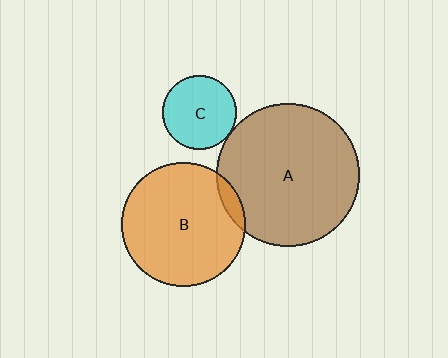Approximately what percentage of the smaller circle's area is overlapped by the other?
Approximately 5%.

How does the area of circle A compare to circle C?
Approximately 3.8 times.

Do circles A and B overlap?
Yes.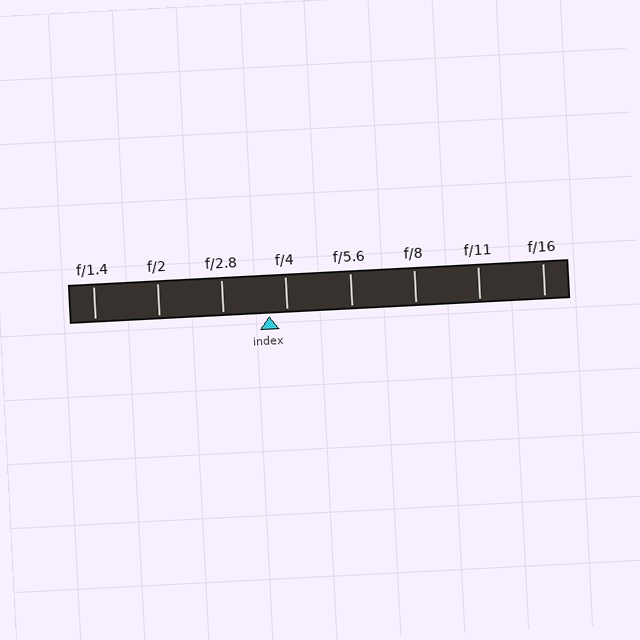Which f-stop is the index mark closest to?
The index mark is closest to f/4.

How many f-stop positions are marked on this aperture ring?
There are 8 f-stop positions marked.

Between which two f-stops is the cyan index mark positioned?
The index mark is between f/2.8 and f/4.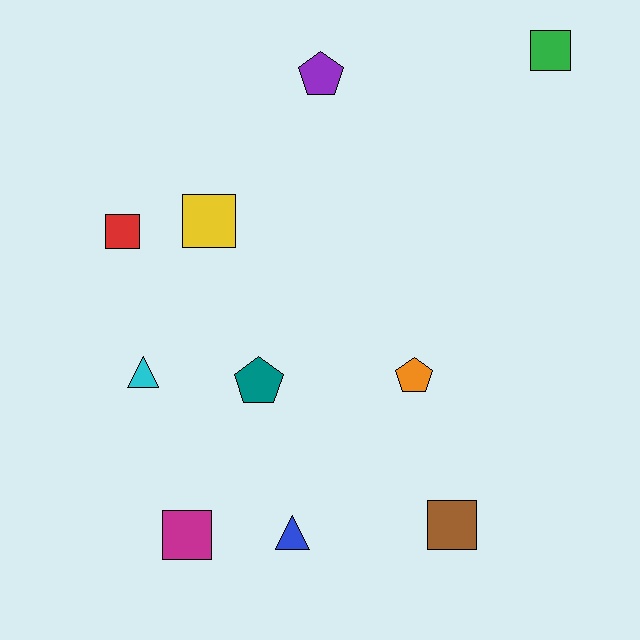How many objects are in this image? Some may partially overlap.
There are 10 objects.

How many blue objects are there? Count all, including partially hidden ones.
There is 1 blue object.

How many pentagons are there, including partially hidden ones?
There are 3 pentagons.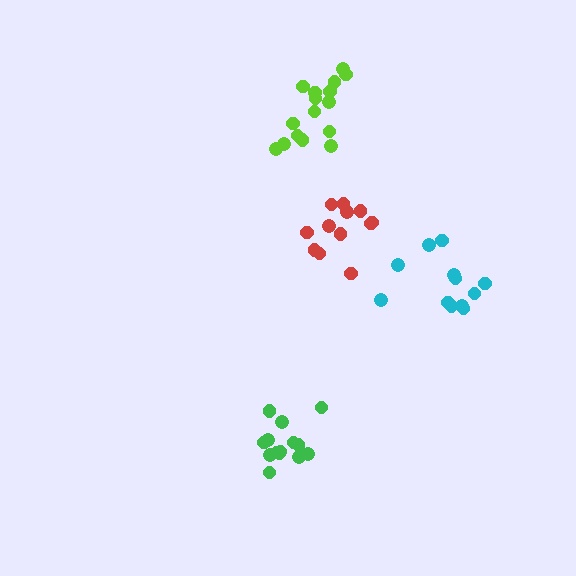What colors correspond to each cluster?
The clusters are colored: cyan, lime, red, green.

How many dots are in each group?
Group 1: 12 dots, Group 2: 16 dots, Group 3: 12 dots, Group 4: 14 dots (54 total).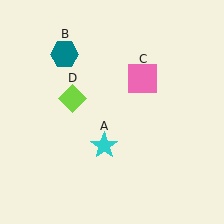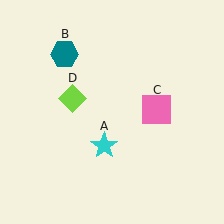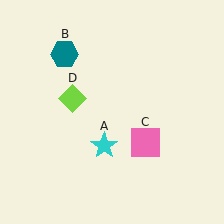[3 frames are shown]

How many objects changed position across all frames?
1 object changed position: pink square (object C).